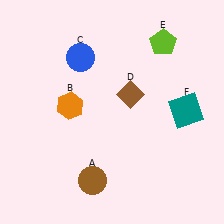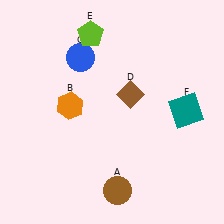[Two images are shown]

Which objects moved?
The objects that moved are: the brown circle (A), the lime pentagon (E).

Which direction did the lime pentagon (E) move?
The lime pentagon (E) moved left.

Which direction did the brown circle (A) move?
The brown circle (A) moved right.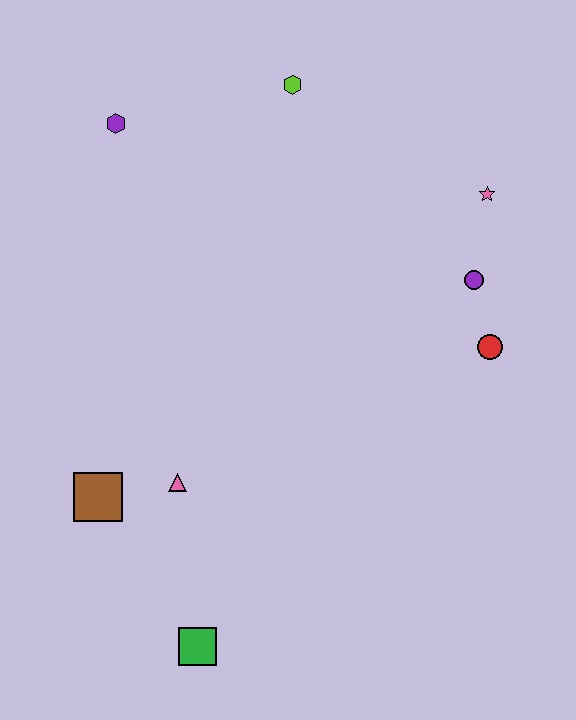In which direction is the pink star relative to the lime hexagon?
The pink star is to the right of the lime hexagon.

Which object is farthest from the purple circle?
The green square is farthest from the purple circle.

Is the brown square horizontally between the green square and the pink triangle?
No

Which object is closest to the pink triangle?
The brown square is closest to the pink triangle.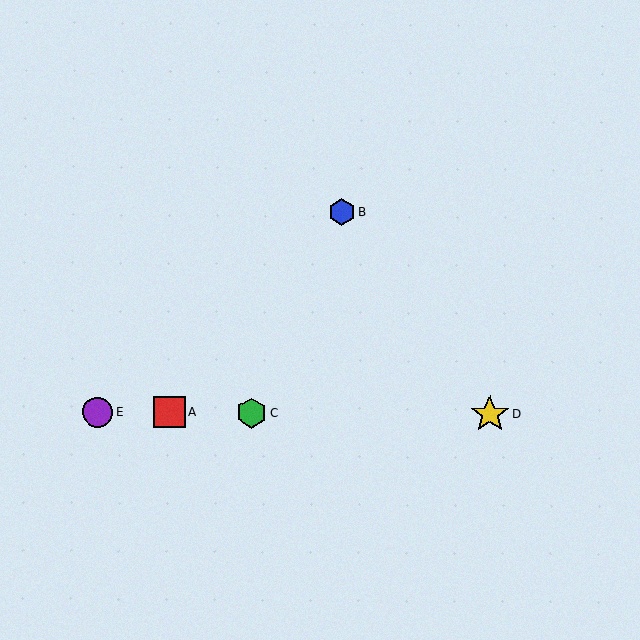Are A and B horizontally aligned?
No, A is at y≈412 and B is at y≈212.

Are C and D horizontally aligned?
Yes, both are at y≈413.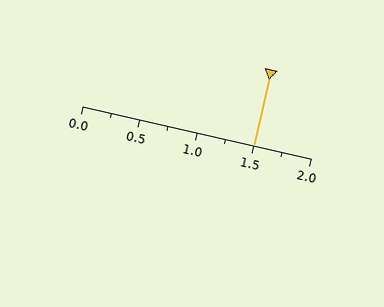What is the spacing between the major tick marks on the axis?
The major ticks are spaced 0.5 apart.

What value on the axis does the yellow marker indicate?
The marker indicates approximately 1.5.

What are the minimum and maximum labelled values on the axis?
The axis runs from 0.0 to 2.0.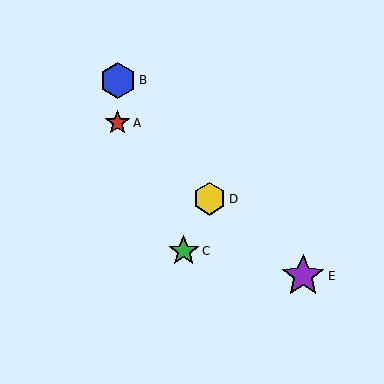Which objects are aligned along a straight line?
Objects A, D, E are aligned along a straight line.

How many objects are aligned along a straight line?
3 objects (A, D, E) are aligned along a straight line.